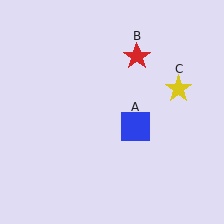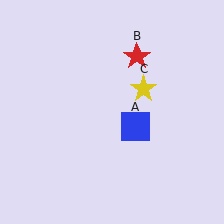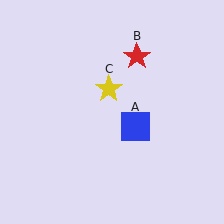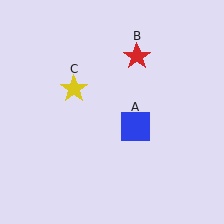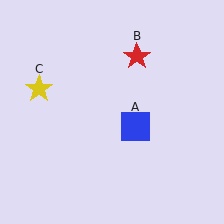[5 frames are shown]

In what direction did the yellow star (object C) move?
The yellow star (object C) moved left.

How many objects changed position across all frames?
1 object changed position: yellow star (object C).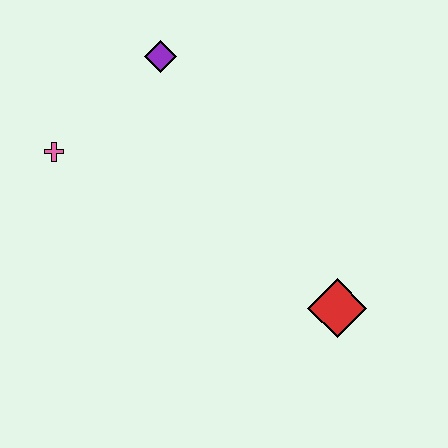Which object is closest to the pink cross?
The purple diamond is closest to the pink cross.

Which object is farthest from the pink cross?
The red diamond is farthest from the pink cross.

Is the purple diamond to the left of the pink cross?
No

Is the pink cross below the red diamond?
No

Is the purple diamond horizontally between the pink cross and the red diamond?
Yes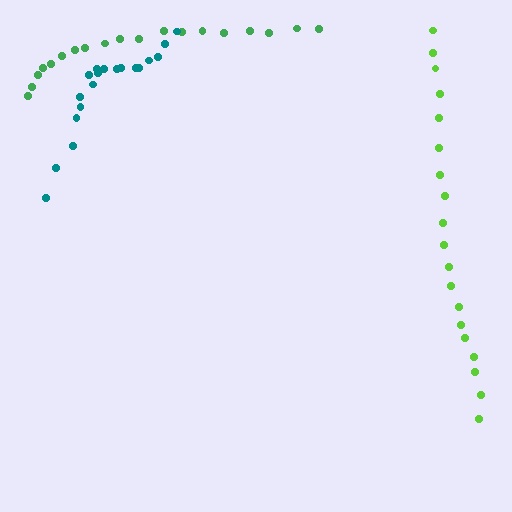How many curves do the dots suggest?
There are 3 distinct paths.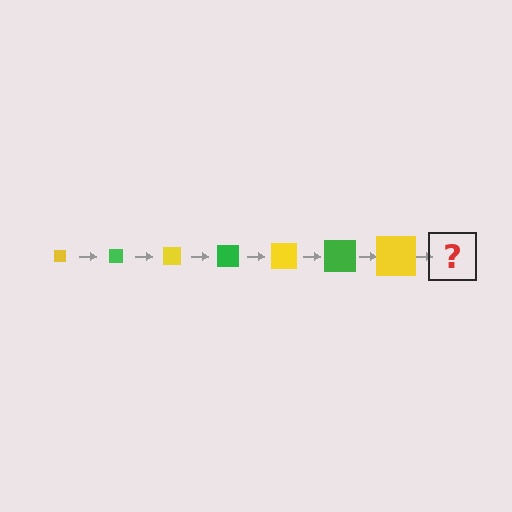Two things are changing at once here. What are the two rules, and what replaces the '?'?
The two rules are that the square grows larger each step and the color cycles through yellow and green. The '?' should be a green square, larger than the previous one.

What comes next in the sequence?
The next element should be a green square, larger than the previous one.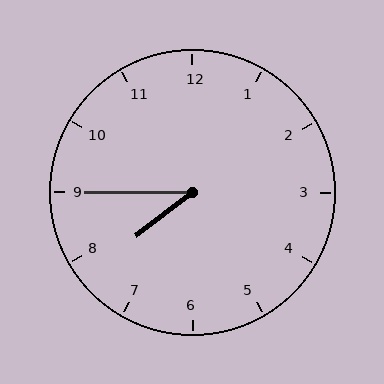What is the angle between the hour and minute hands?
Approximately 38 degrees.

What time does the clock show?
7:45.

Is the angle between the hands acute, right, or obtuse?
It is acute.